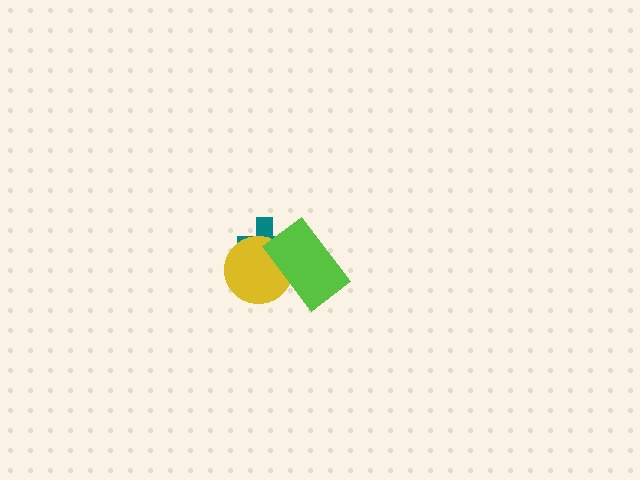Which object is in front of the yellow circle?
The lime rectangle is in front of the yellow circle.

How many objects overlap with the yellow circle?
2 objects overlap with the yellow circle.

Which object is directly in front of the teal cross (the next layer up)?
The yellow circle is directly in front of the teal cross.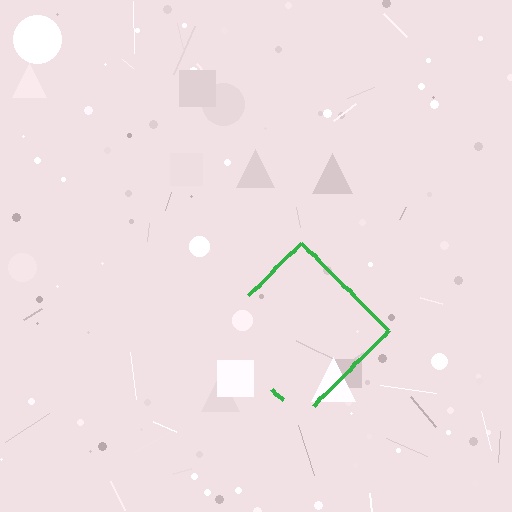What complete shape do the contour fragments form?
The contour fragments form a diamond.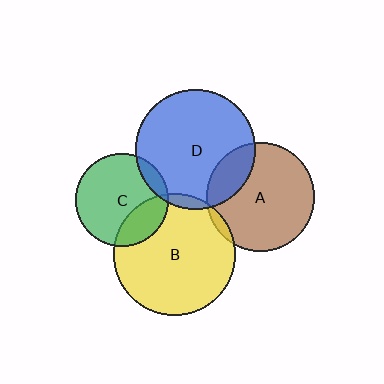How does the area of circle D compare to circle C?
Approximately 1.7 times.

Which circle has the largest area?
Circle B (yellow).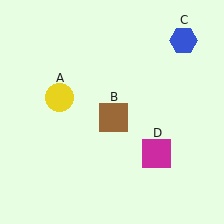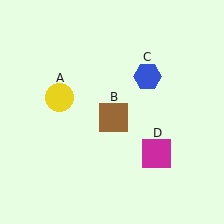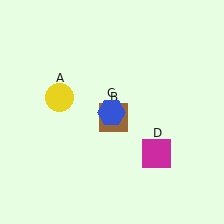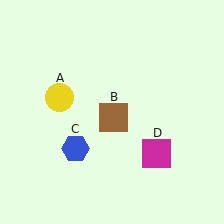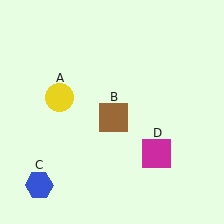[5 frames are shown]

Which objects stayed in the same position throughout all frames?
Yellow circle (object A) and brown square (object B) and magenta square (object D) remained stationary.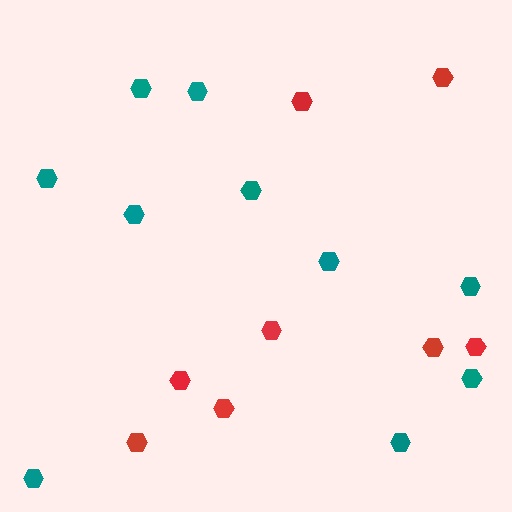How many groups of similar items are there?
There are 2 groups: one group of red hexagons (8) and one group of teal hexagons (10).